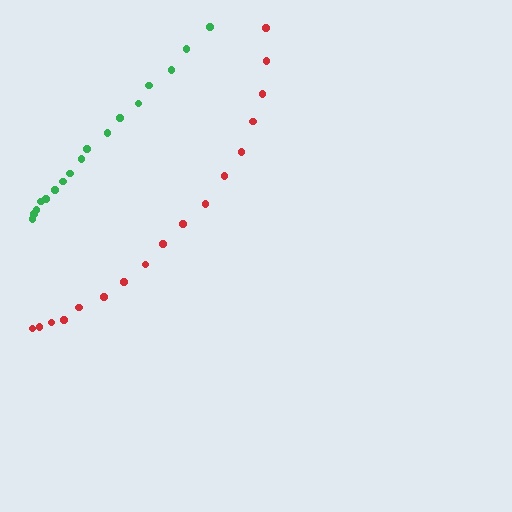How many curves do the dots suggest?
There are 2 distinct paths.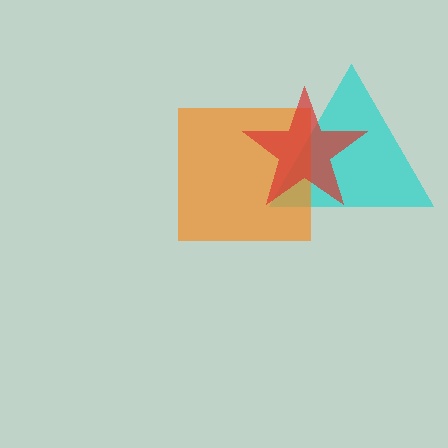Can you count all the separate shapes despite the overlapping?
Yes, there are 3 separate shapes.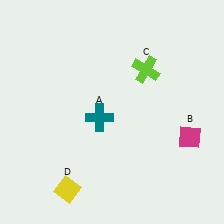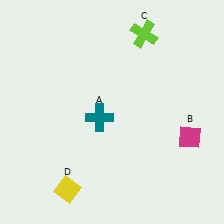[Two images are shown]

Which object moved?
The lime cross (C) moved up.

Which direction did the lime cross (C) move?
The lime cross (C) moved up.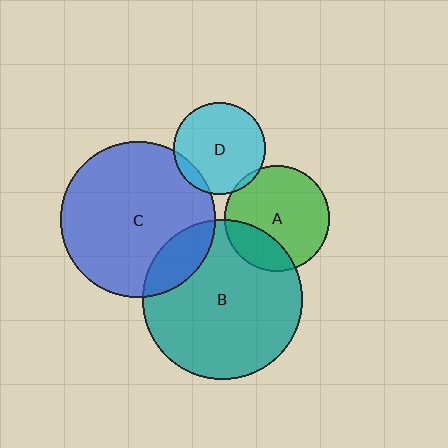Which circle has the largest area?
Circle B (teal).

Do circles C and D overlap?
Yes.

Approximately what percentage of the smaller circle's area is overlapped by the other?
Approximately 10%.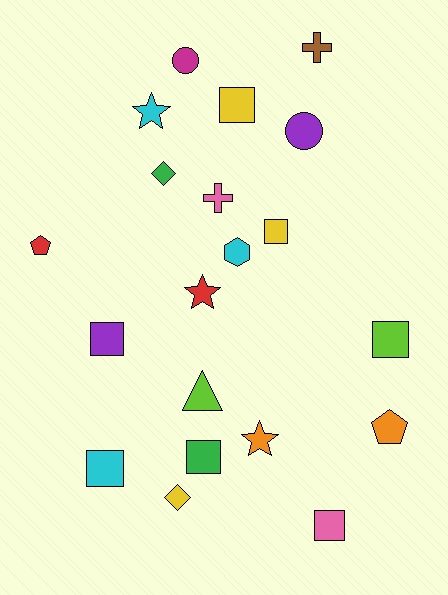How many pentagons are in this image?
There are 2 pentagons.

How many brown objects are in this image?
There is 1 brown object.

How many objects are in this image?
There are 20 objects.